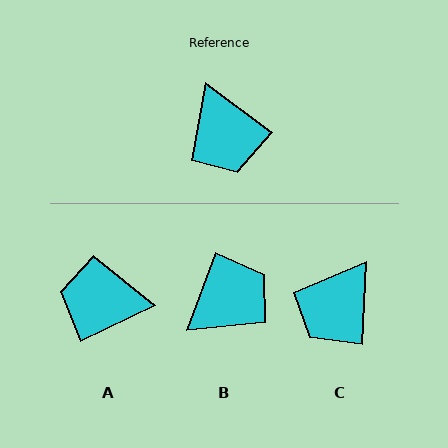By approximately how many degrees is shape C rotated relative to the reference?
Approximately 57 degrees clockwise.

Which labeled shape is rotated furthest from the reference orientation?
A, about 118 degrees away.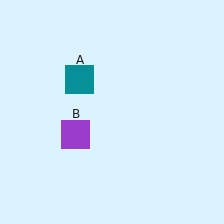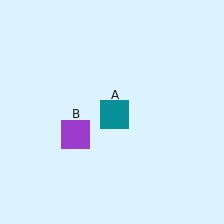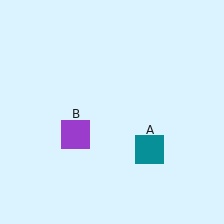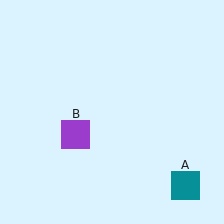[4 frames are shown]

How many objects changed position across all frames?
1 object changed position: teal square (object A).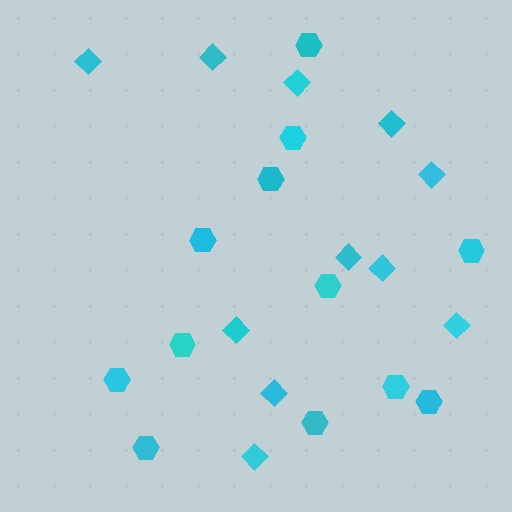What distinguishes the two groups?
There are 2 groups: one group of diamonds (11) and one group of hexagons (12).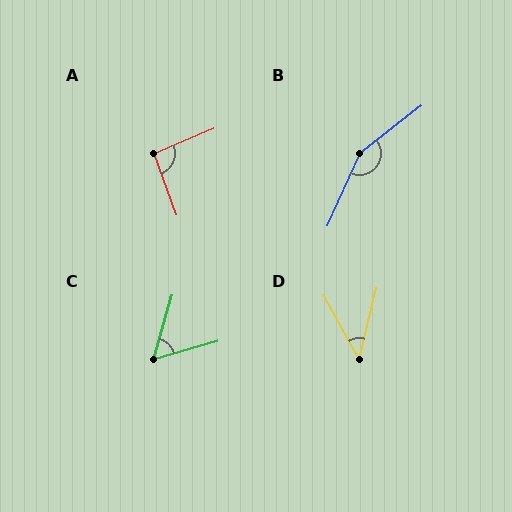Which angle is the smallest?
D, at approximately 43 degrees.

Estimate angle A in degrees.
Approximately 93 degrees.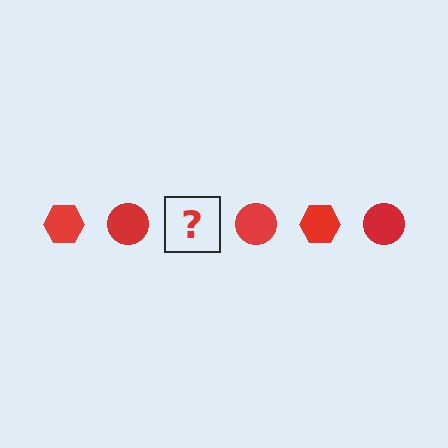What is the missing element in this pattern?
The missing element is a red hexagon.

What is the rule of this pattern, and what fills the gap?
The rule is that the pattern cycles through hexagon, circle shapes in red. The gap should be filled with a red hexagon.